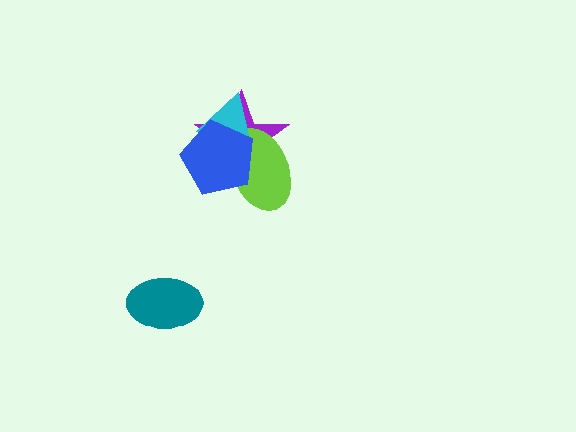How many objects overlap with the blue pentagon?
3 objects overlap with the blue pentagon.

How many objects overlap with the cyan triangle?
3 objects overlap with the cyan triangle.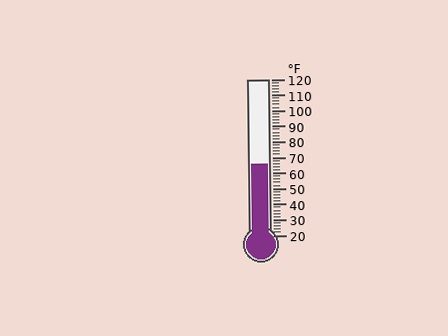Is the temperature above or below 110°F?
The temperature is below 110°F.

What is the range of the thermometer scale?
The thermometer scale ranges from 20°F to 120°F.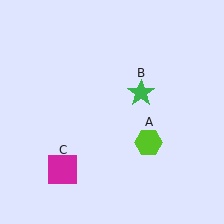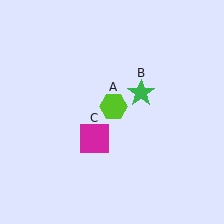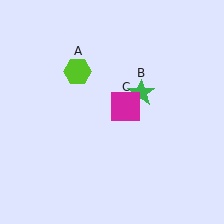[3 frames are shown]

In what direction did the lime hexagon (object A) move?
The lime hexagon (object A) moved up and to the left.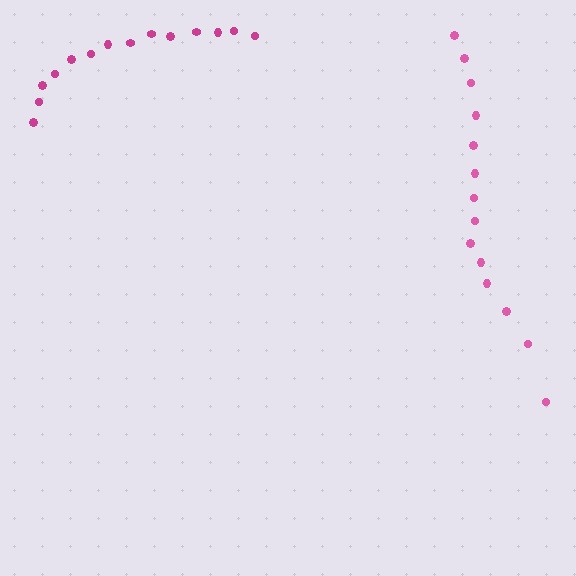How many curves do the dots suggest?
There are 2 distinct paths.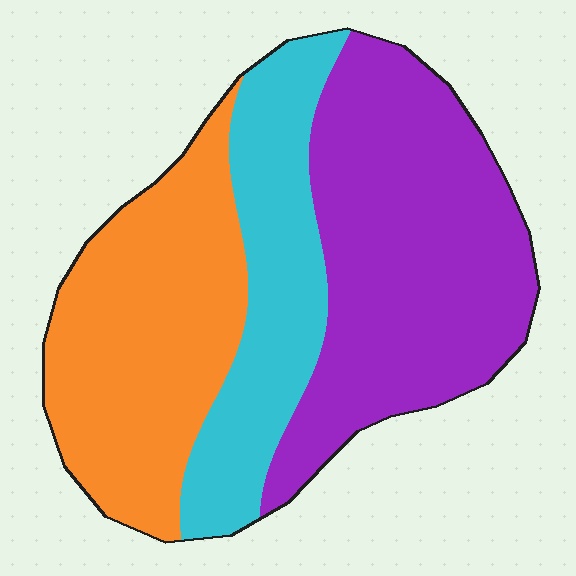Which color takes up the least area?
Cyan, at roughly 25%.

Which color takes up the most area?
Purple, at roughly 45%.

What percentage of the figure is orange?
Orange covers roughly 35% of the figure.